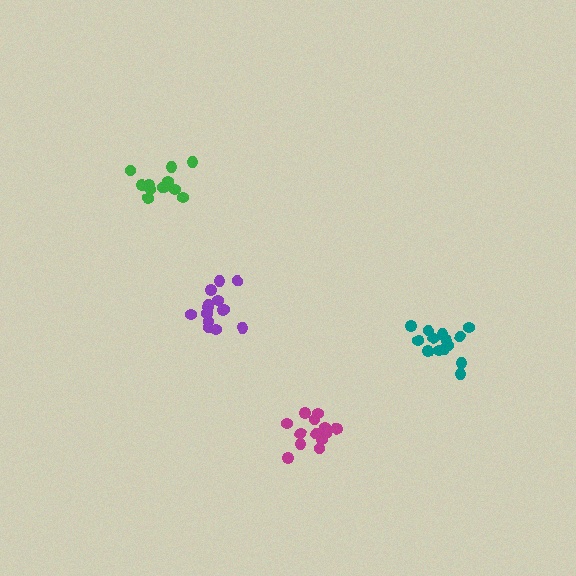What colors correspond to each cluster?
The clusters are colored: green, magenta, teal, purple.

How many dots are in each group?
Group 1: 12 dots, Group 2: 13 dots, Group 3: 15 dots, Group 4: 14 dots (54 total).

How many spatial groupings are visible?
There are 4 spatial groupings.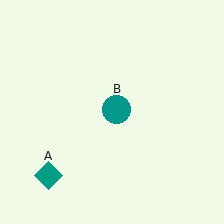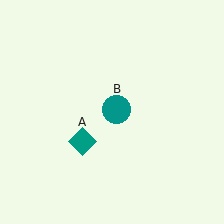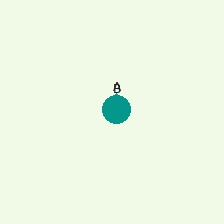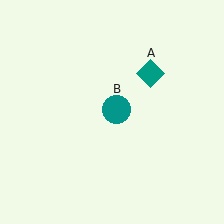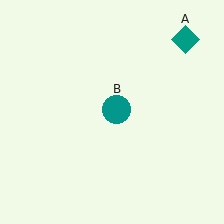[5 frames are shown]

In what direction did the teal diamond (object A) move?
The teal diamond (object A) moved up and to the right.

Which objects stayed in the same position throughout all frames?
Teal circle (object B) remained stationary.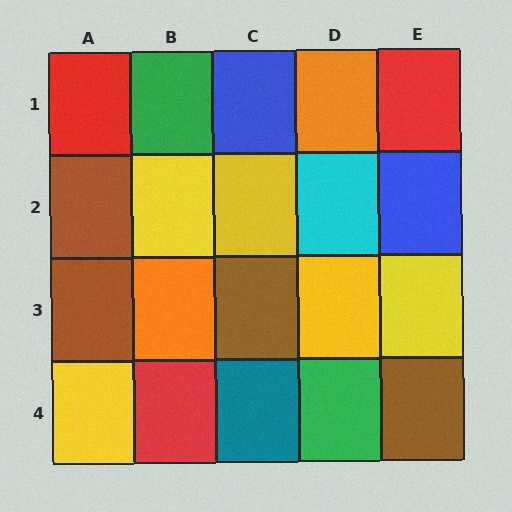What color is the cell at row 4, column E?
Brown.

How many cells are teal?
1 cell is teal.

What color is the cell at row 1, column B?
Green.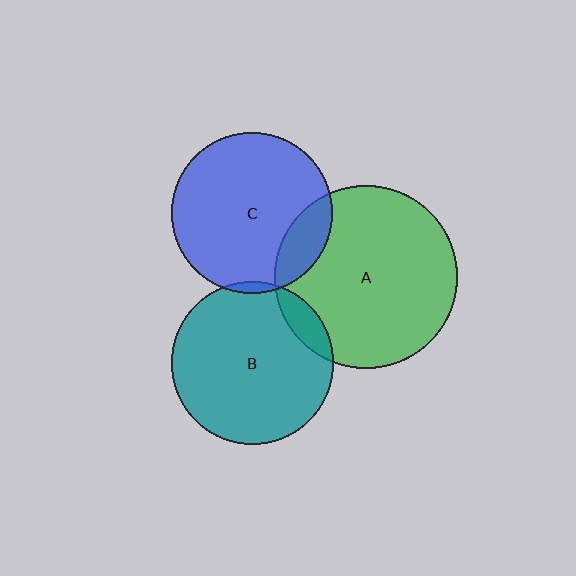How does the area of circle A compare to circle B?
Approximately 1.3 times.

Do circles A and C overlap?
Yes.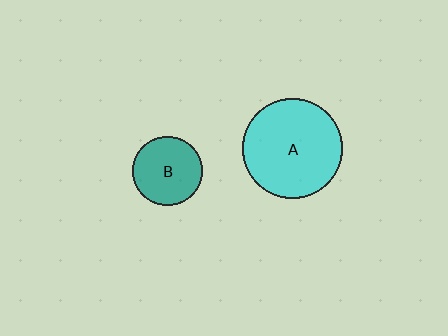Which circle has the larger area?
Circle A (cyan).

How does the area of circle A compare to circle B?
Approximately 2.1 times.